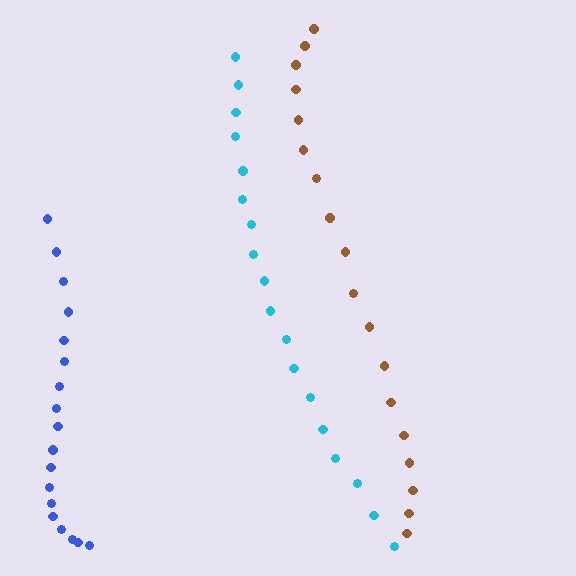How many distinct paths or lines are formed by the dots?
There are 3 distinct paths.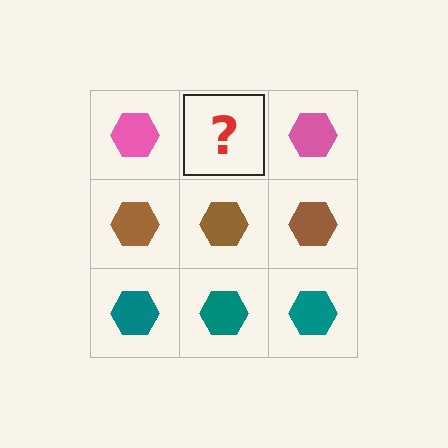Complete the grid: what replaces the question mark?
The question mark should be replaced with a pink hexagon.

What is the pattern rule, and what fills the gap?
The rule is that each row has a consistent color. The gap should be filled with a pink hexagon.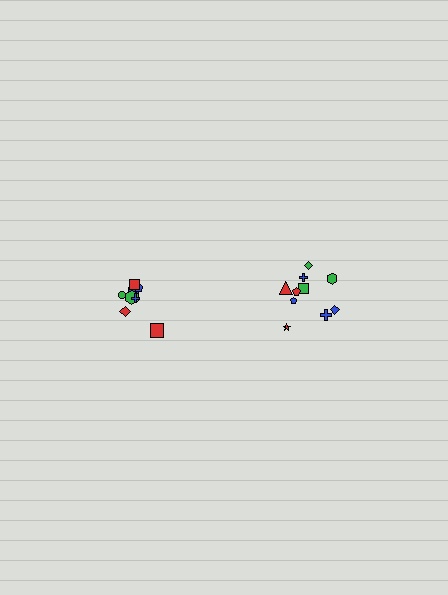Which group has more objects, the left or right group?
The right group.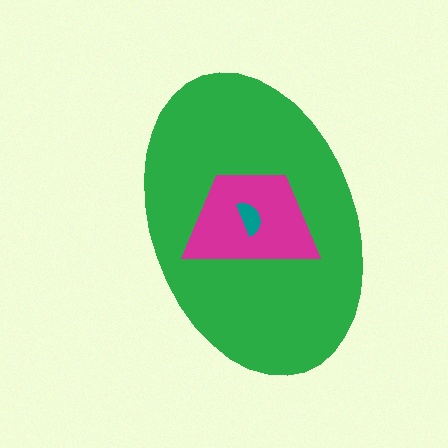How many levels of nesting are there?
3.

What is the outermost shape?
The green ellipse.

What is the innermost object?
The teal semicircle.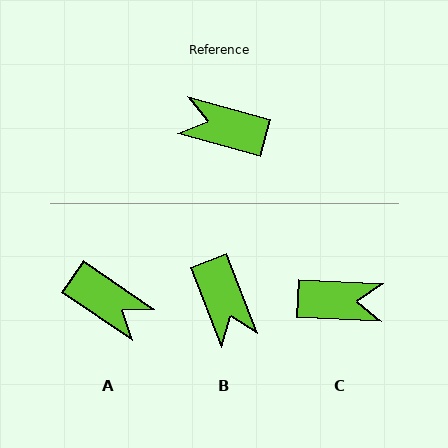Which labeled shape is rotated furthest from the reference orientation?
C, about 167 degrees away.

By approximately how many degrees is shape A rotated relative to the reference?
Approximately 161 degrees counter-clockwise.